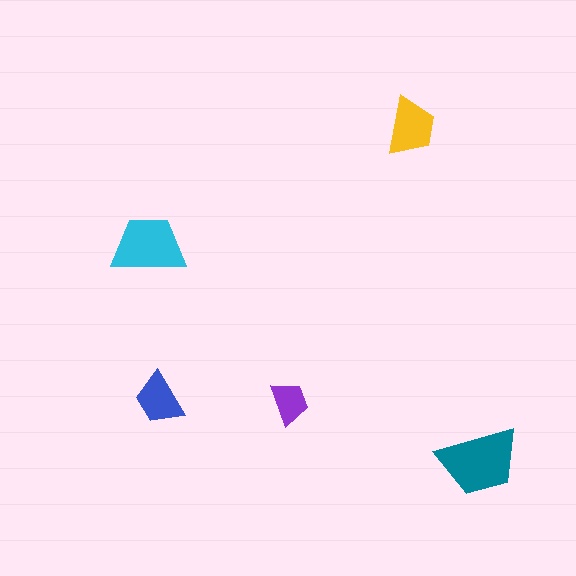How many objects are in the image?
There are 5 objects in the image.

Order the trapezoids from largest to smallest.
the teal one, the cyan one, the yellow one, the blue one, the purple one.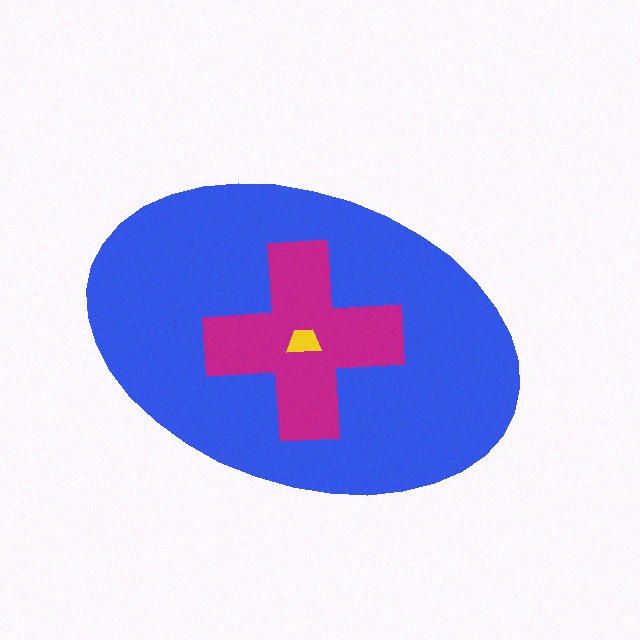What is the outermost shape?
The blue ellipse.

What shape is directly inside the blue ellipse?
The magenta cross.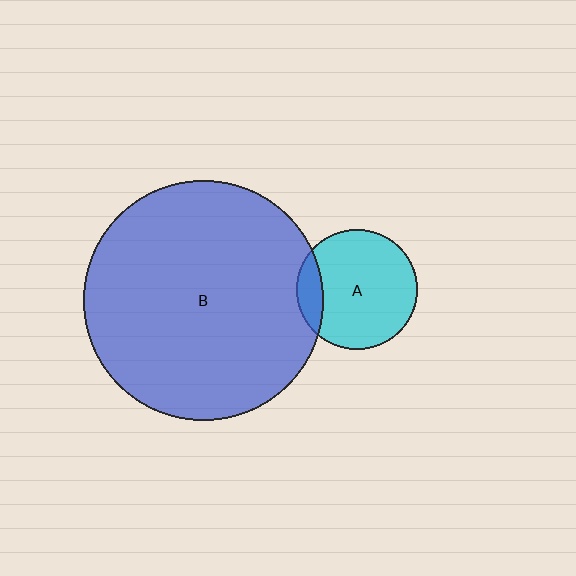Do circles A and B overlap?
Yes.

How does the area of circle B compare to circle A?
Approximately 3.9 times.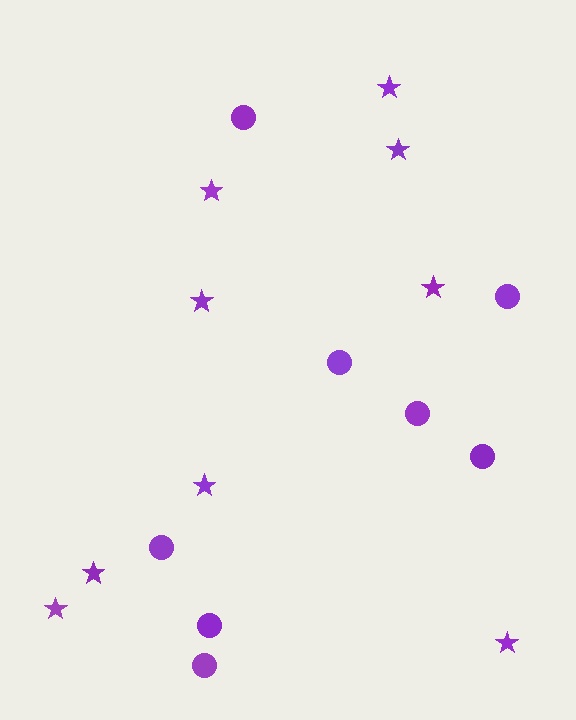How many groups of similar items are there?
There are 2 groups: one group of stars (9) and one group of circles (8).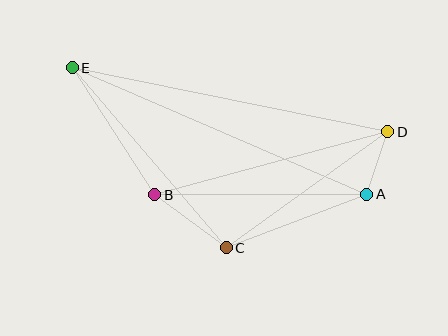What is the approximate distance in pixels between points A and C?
The distance between A and C is approximately 151 pixels.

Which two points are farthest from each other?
Points D and E are farthest from each other.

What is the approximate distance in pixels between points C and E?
The distance between C and E is approximately 236 pixels.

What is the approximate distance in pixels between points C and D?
The distance between C and D is approximately 199 pixels.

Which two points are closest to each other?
Points A and D are closest to each other.